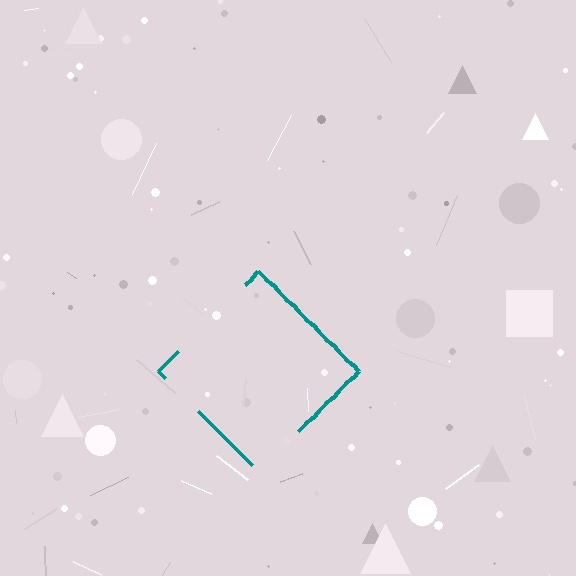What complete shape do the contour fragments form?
The contour fragments form a diamond.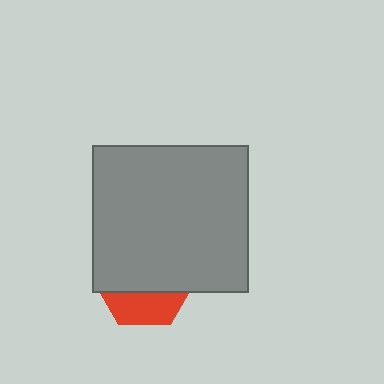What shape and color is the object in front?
The object in front is a gray rectangle.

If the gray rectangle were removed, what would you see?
You would see the complete red hexagon.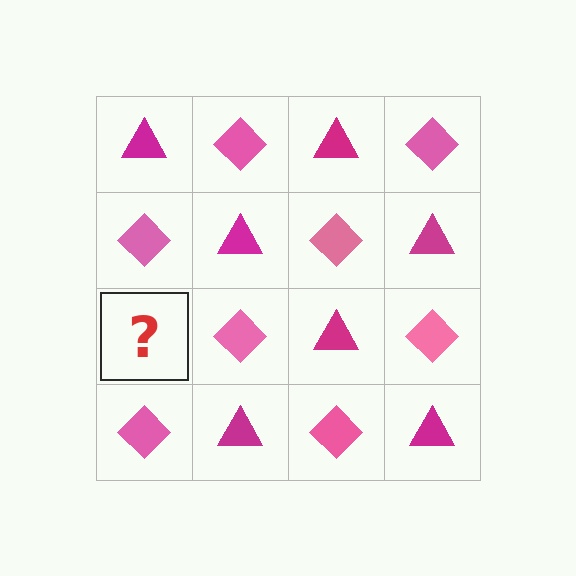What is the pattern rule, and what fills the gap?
The rule is that it alternates magenta triangle and pink diamond in a checkerboard pattern. The gap should be filled with a magenta triangle.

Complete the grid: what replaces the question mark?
The question mark should be replaced with a magenta triangle.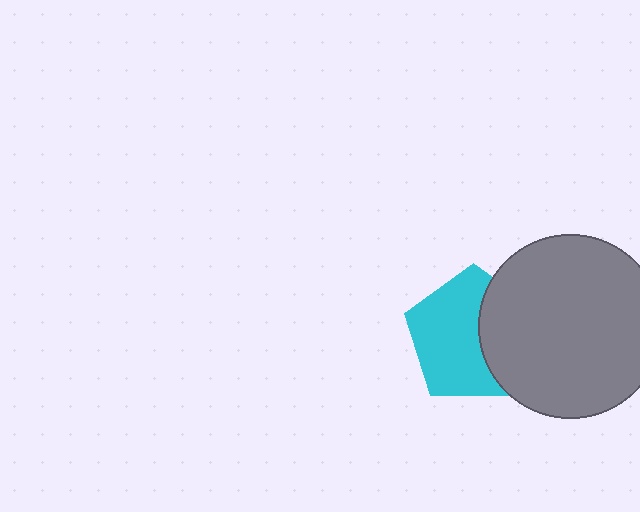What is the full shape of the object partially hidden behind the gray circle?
The partially hidden object is a cyan pentagon.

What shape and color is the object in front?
The object in front is a gray circle.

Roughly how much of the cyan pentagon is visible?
About half of it is visible (roughly 62%).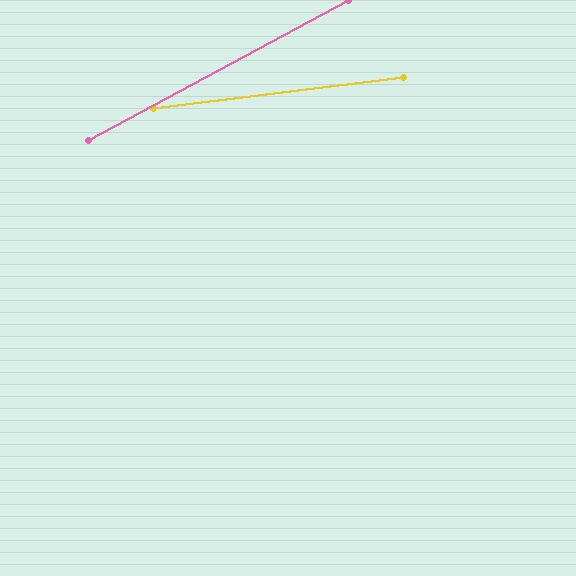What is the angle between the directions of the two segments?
Approximately 21 degrees.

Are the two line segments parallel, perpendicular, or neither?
Neither parallel nor perpendicular — they differ by about 21°.